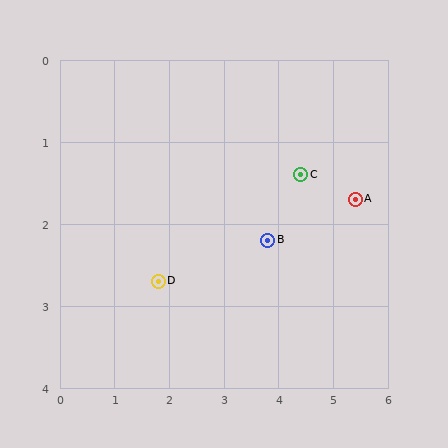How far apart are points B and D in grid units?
Points B and D are about 2.1 grid units apart.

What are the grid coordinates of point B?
Point B is at approximately (3.8, 2.2).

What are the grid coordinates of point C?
Point C is at approximately (4.4, 1.4).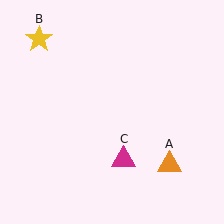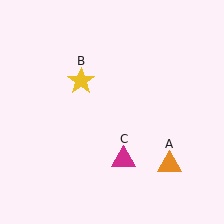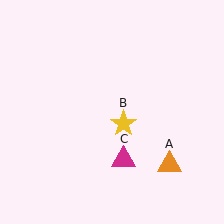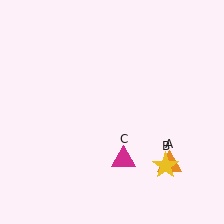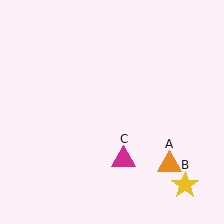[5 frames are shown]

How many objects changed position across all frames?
1 object changed position: yellow star (object B).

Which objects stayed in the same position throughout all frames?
Orange triangle (object A) and magenta triangle (object C) remained stationary.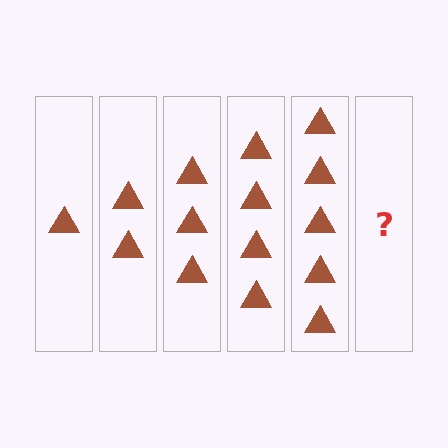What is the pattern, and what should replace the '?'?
The pattern is that each step adds one more triangle. The '?' should be 6 triangles.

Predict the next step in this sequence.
The next step is 6 triangles.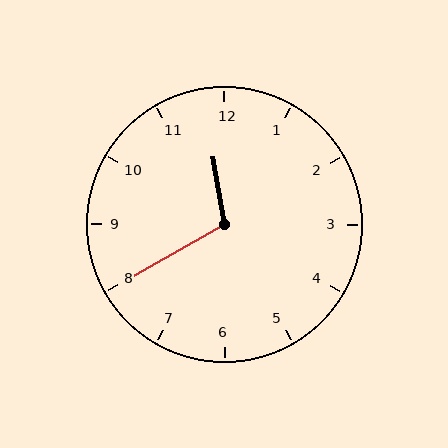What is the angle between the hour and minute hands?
Approximately 110 degrees.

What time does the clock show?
11:40.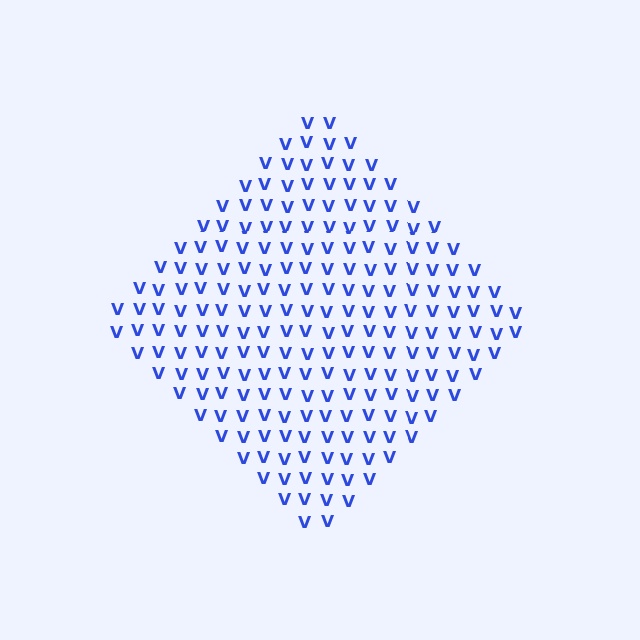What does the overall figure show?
The overall figure shows a diamond.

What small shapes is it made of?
It is made of small letter V's.